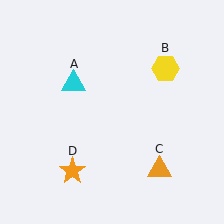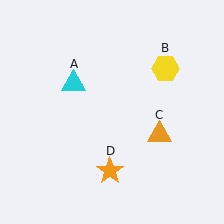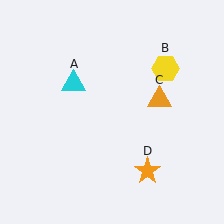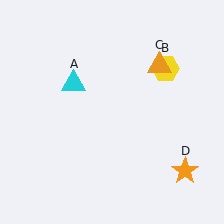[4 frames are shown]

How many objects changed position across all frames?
2 objects changed position: orange triangle (object C), orange star (object D).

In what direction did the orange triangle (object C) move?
The orange triangle (object C) moved up.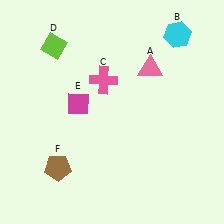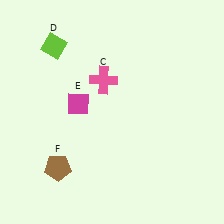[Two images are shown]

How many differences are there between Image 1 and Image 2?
There are 2 differences between the two images.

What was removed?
The cyan hexagon (B), the pink triangle (A) were removed in Image 2.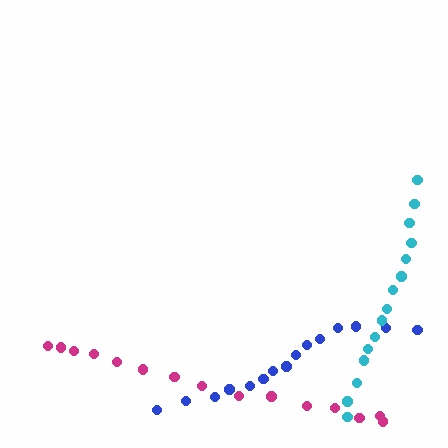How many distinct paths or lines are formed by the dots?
There are 3 distinct paths.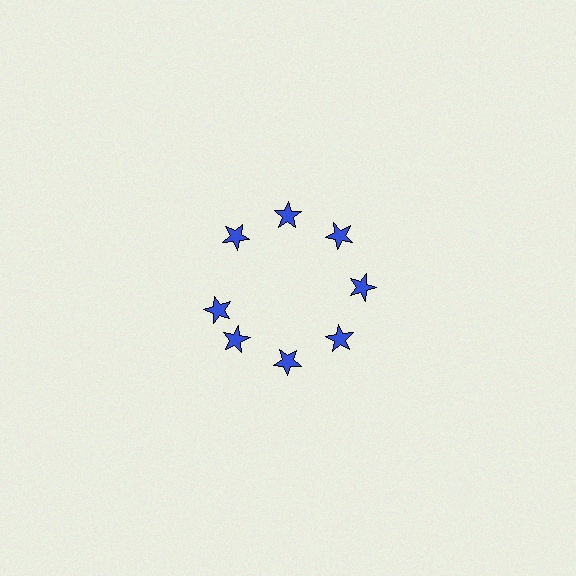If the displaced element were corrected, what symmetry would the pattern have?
It would have 8-fold rotational symmetry — the pattern would map onto itself every 45 degrees.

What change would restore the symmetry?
The symmetry would be restored by rotating it back into even spacing with its neighbors so that all 8 stars sit at equal angles and equal distance from the center.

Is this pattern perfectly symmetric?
No. The 8 blue stars are arranged in a ring, but one element near the 9 o'clock position is rotated out of alignment along the ring, breaking the 8-fold rotational symmetry.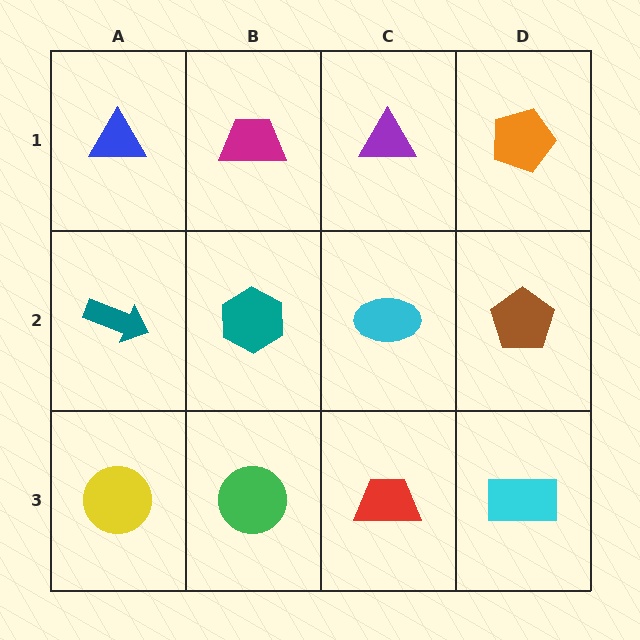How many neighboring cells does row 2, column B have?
4.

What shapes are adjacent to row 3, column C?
A cyan ellipse (row 2, column C), a green circle (row 3, column B), a cyan rectangle (row 3, column D).